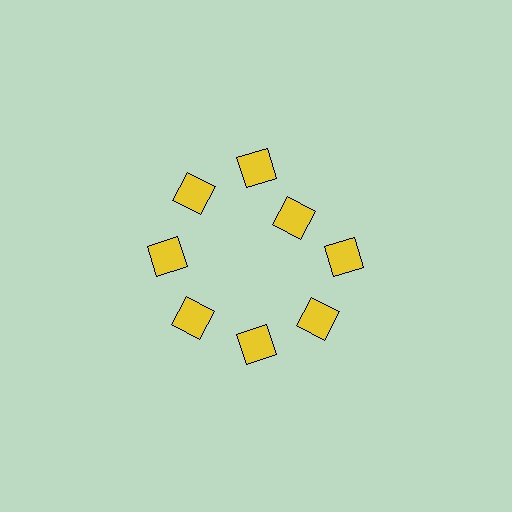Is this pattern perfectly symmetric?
No. The 8 yellow diamonds are arranged in a ring, but one element near the 2 o'clock position is pulled inward toward the center, breaking the 8-fold rotational symmetry.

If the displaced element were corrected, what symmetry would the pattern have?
It would have 8-fold rotational symmetry — the pattern would map onto itself every 45 degrees.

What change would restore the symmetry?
The symmetry would be restored by moving it outward, back onto the ring so that all 8 diamonds sit at equal angles and equal distance from the center.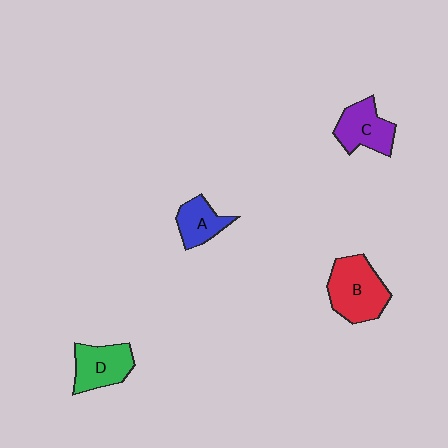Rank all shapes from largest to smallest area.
From largest to smallest: B (red), D (green), C (purple), A (blue).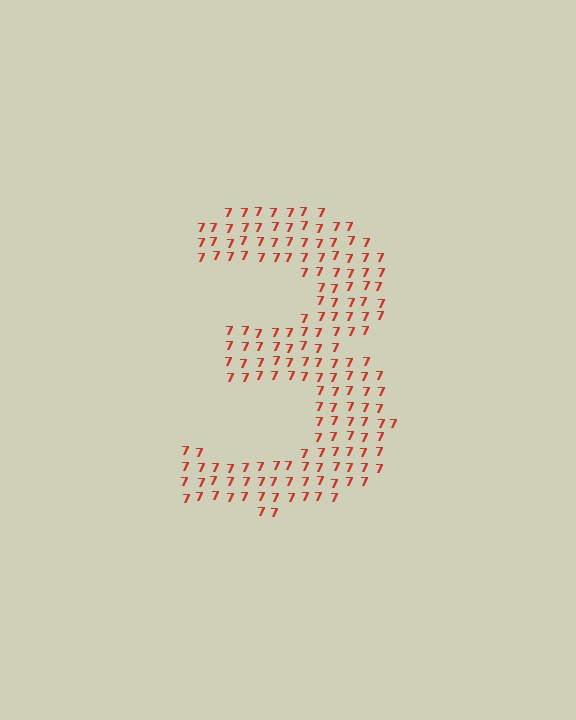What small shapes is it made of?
It is made of small digit 7's.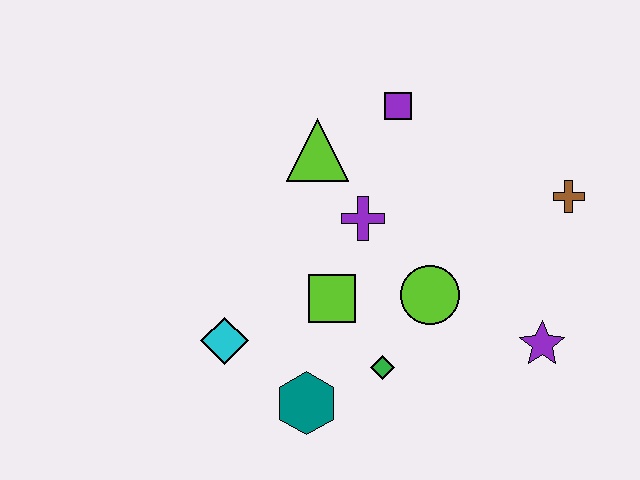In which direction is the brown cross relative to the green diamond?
The brown cross is to the right of the green diamond.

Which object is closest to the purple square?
The lime triangle is closest to the purple square.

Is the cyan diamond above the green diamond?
Yes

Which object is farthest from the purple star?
The cyan diamond is farthest from the purple star.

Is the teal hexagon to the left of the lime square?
Yes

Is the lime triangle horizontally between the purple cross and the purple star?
No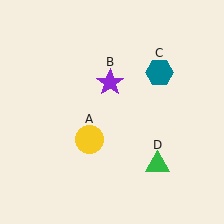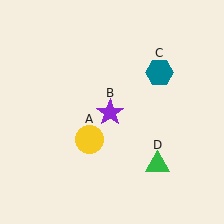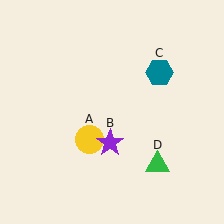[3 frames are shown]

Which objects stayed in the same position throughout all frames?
Yellow circle (object A) and teal hexagon (object C) and green triangle (object D) remained stationary.